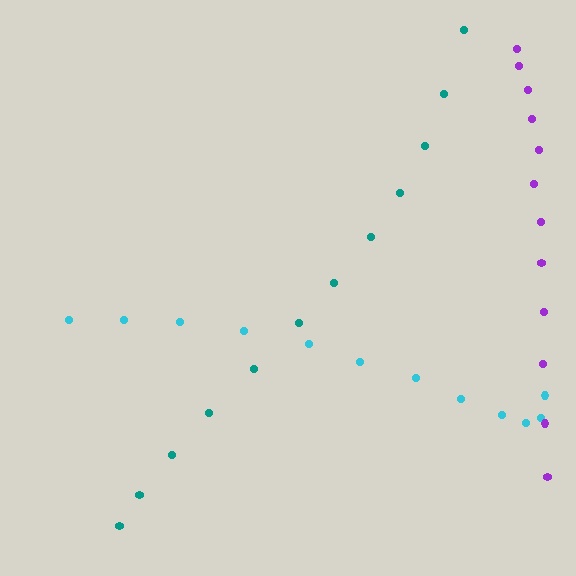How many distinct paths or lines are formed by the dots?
There are 3 distinct paths.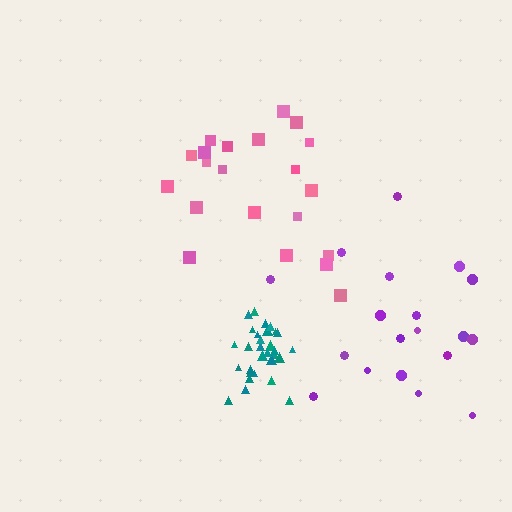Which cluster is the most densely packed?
Teal.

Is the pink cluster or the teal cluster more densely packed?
Teal.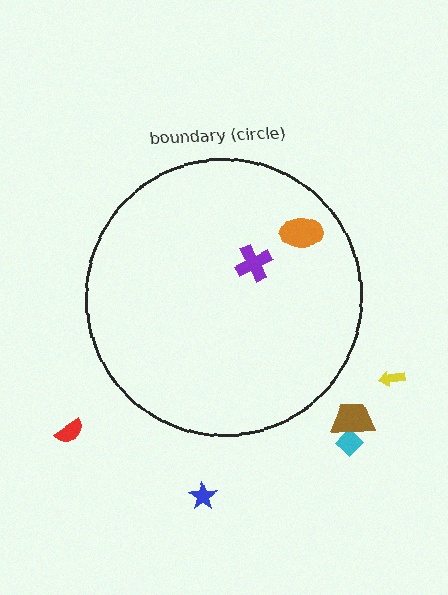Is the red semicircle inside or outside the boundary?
Outside.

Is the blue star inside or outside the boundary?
Outside.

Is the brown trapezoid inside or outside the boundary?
Outside.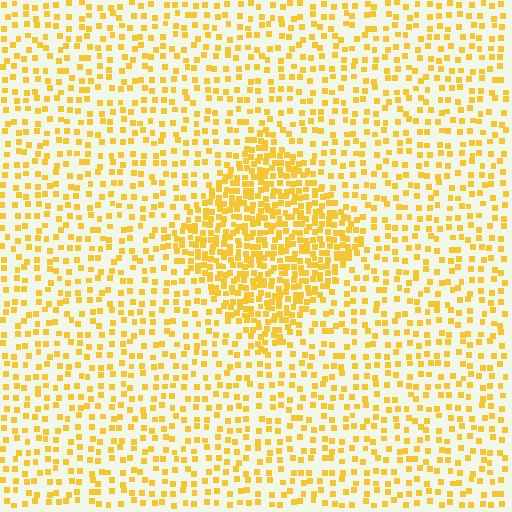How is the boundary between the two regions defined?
The boundary is defined by a change in element density (approximately 2.3x ratio). All elements are the same color, size, and shape.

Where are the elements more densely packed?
The elements are more densely packed inside the diamond boundary.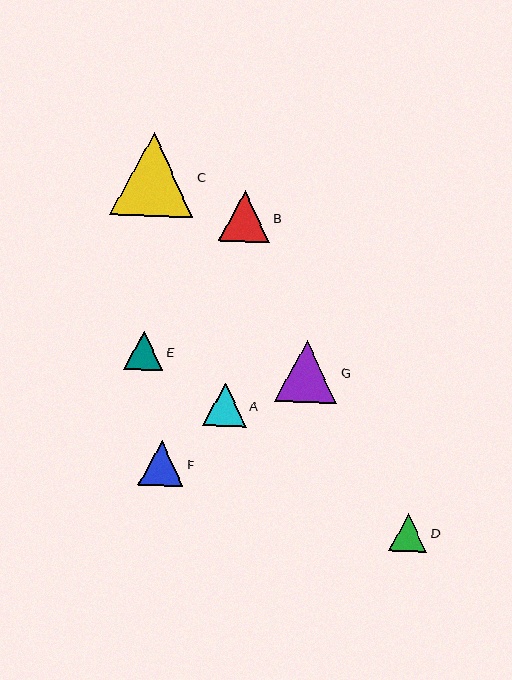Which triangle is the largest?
Triangle C is the largest with a size of approximately 84 pixels.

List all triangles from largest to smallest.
From largest to smallest: C, G, B, F, A, E, D.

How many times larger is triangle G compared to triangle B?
Triangle G is approximately 1.2 times the size of triangle B.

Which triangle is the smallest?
Triangle D is the smallest with a size of approximately 38 pixels.